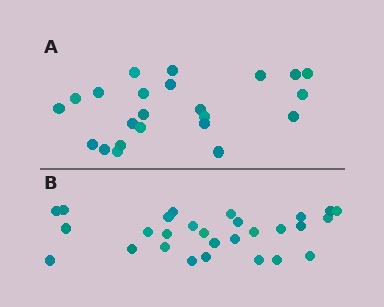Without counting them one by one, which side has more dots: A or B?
Region B (the bottom region) has more dots.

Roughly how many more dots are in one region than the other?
Region B has about 5 more dots than region A.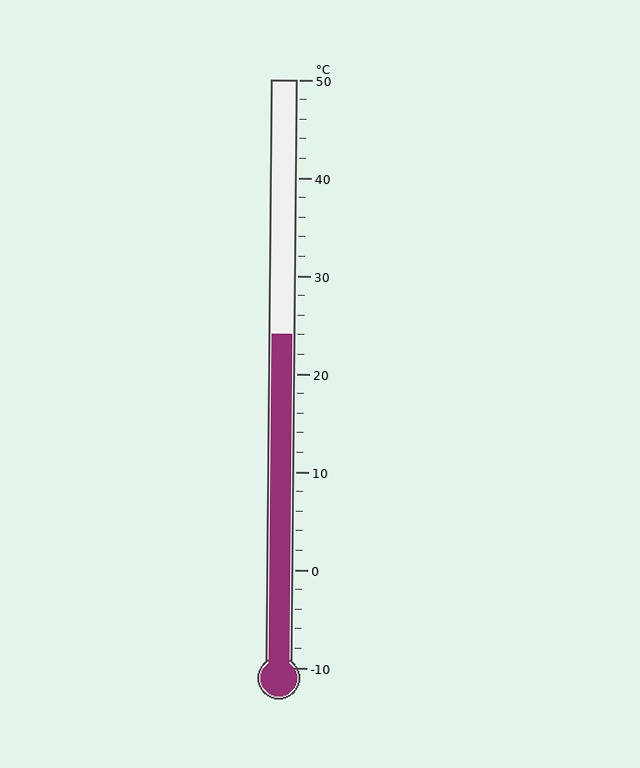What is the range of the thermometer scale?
The thermometer scale ranges from -10°C to 50°C.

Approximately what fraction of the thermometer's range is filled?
The thermometer is filled to approximately 55% of its range.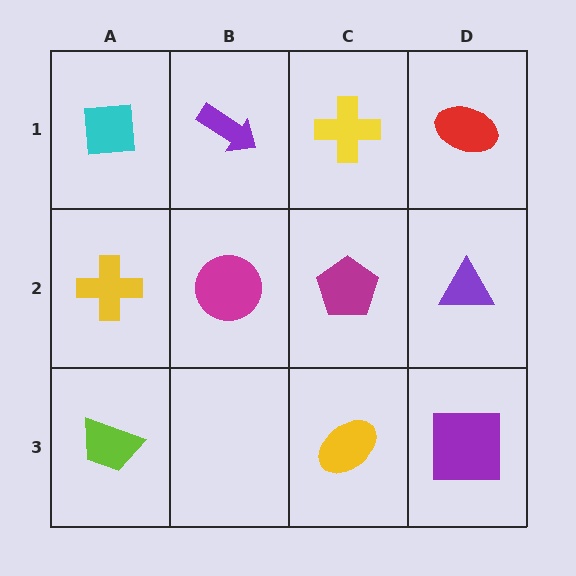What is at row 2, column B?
A magenta circle.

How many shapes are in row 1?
4 shapes.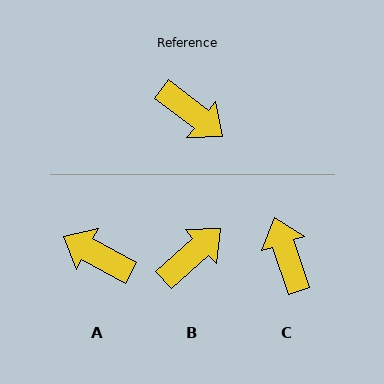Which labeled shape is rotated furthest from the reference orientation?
A, about 171 degrees away.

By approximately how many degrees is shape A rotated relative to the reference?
Approximately 171 degrees clockwise.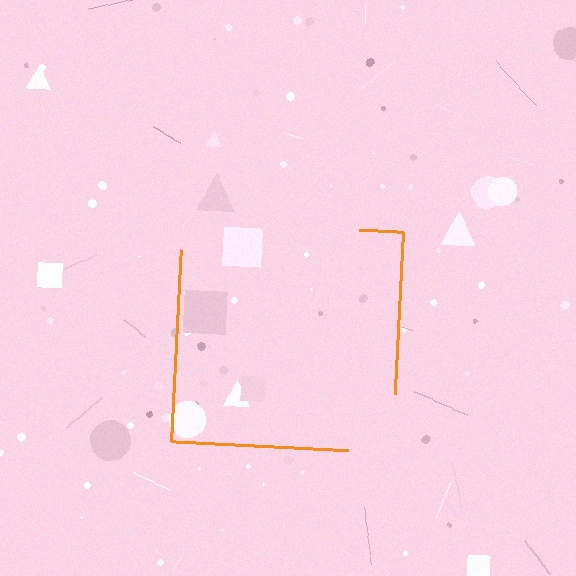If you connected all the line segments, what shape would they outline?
They would outline a square.